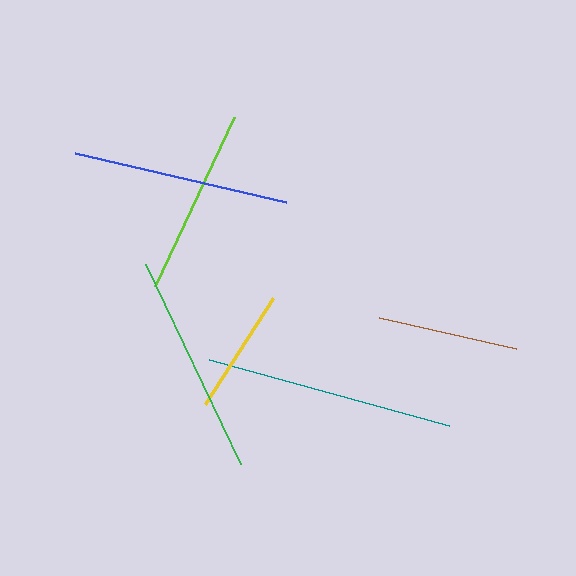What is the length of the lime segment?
The lime segment is approximately 187 pixels long.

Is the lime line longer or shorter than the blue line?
The blue line is longer than the lime line.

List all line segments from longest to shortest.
From longest to shortest: teal, green, blue, lime, brown, yellow.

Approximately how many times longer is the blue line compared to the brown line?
The blue line is approximately 1.5 times the length of the brown line.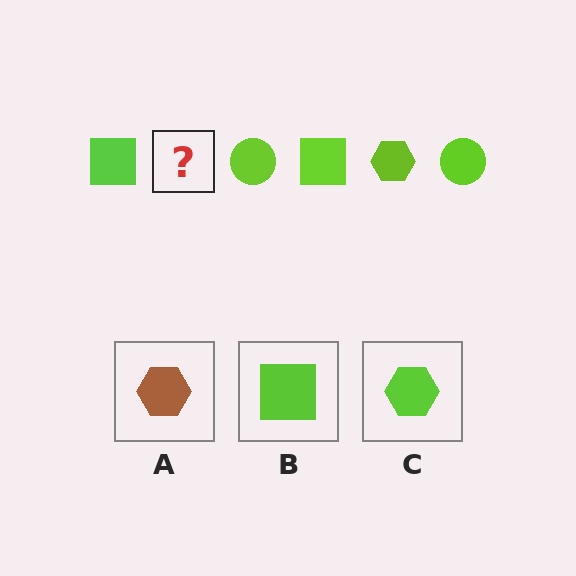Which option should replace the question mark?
Option C.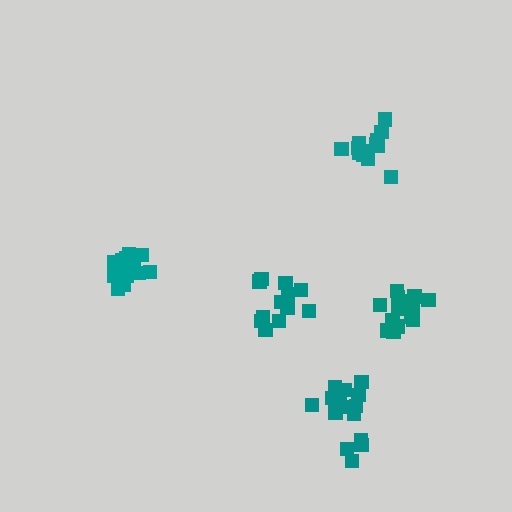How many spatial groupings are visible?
There are 5 spatial groupings.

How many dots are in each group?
Group 1: 17 dots, Group 2: 16 dots, Group 3: 12 dots, Group 4: 14 dots, Group 5: 15 dots (74 total).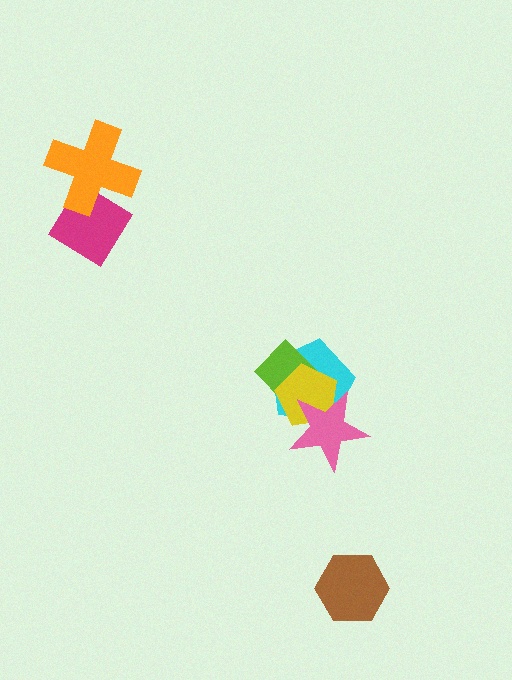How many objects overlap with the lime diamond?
2 objects overlap with the lime diamond.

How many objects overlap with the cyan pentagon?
3 objects overlap with the cyan pentagon.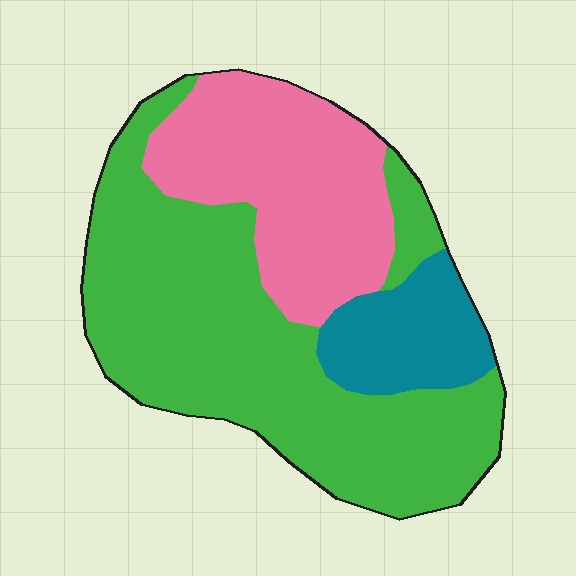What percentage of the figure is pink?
Pink takes up about one third (1/3) of the figure.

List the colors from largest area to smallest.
From largest to smallest: green, pink, teal.